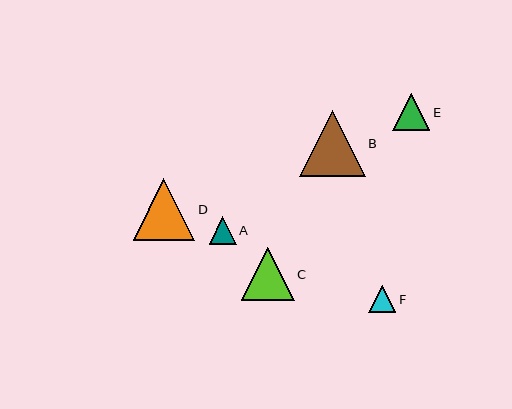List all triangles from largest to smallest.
From largest to smallest: B, D, C, E, A, F.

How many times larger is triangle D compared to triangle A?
Triangle D is approximately 2.2 times the size of triangle A.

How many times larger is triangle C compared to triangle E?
Triangle C is approximately 1.4 times the size of triangle E.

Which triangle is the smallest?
Triangle F is the smallest with a size of approximately 27 pixels.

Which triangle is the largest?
Triangle B is the largest with a size of approximately 66 pixels.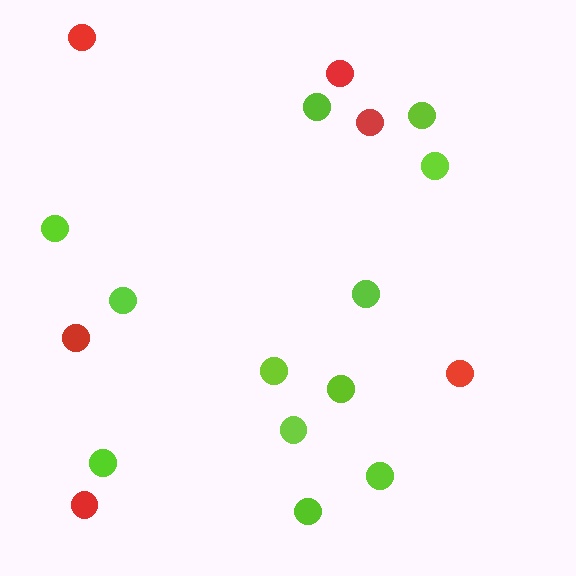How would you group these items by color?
There are 2 groups: one group of lime circles (12) and one group of red circles (6).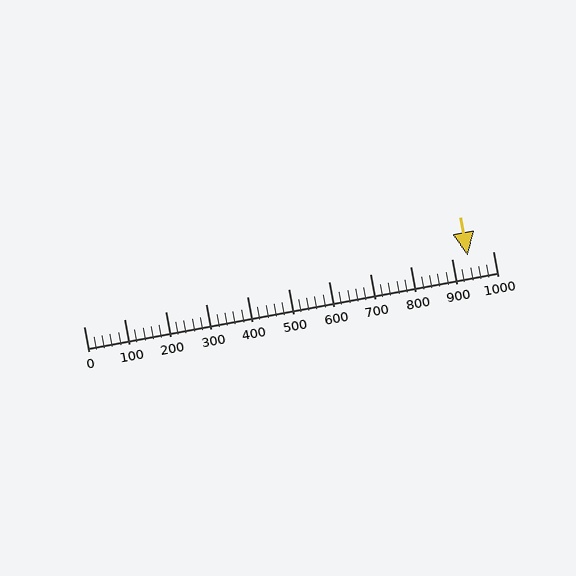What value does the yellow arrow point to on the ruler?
The yellow arrow points to approximately 938.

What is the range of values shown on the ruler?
The ruler shows values from 0 to 1000.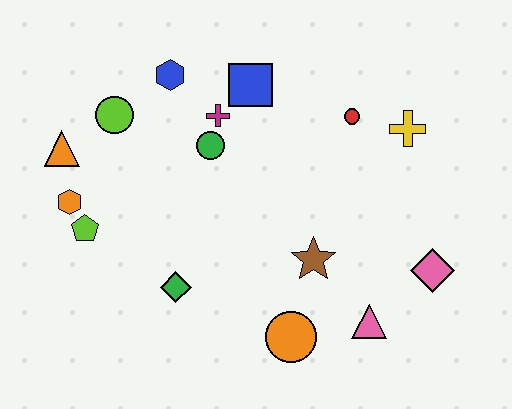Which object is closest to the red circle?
The yellow cross is closest to the red circle.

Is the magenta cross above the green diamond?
Yes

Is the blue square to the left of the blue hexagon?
No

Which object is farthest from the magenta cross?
The pink diamond is farthest from the magenta cross.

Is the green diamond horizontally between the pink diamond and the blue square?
No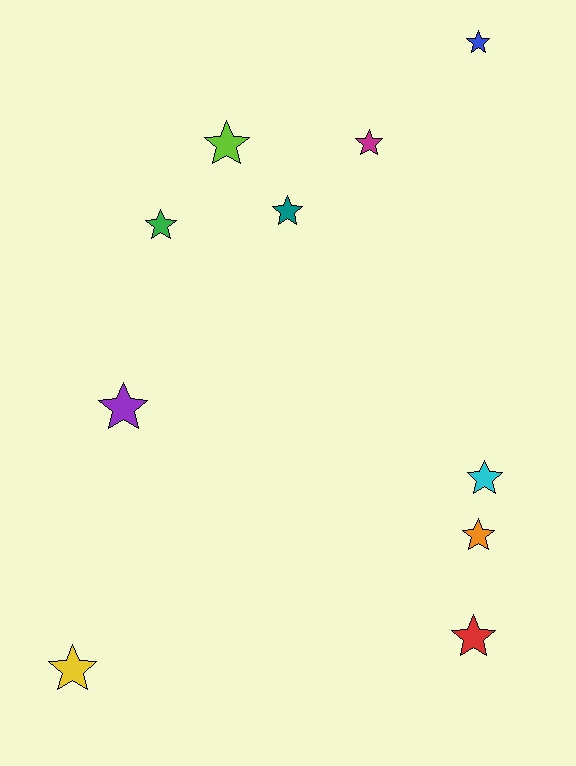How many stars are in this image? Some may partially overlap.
There are 10 stars.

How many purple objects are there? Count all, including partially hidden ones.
There is 1 purple object.